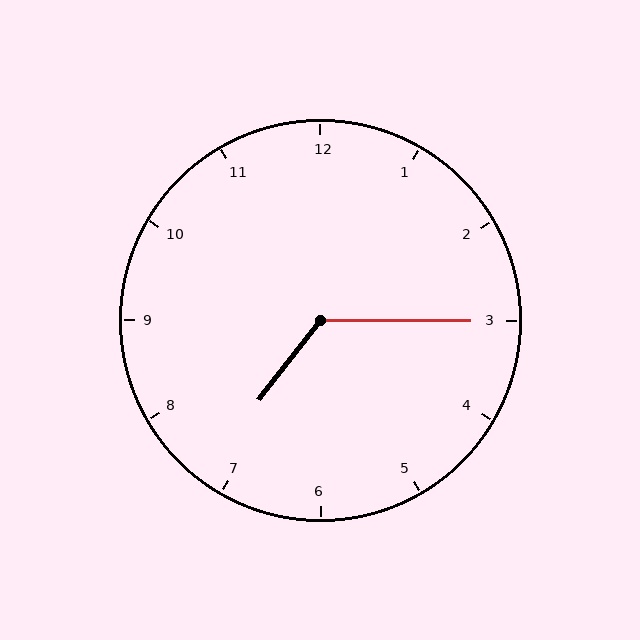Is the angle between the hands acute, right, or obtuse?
It is obtuse.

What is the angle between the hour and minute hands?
Approximately 128 degrees.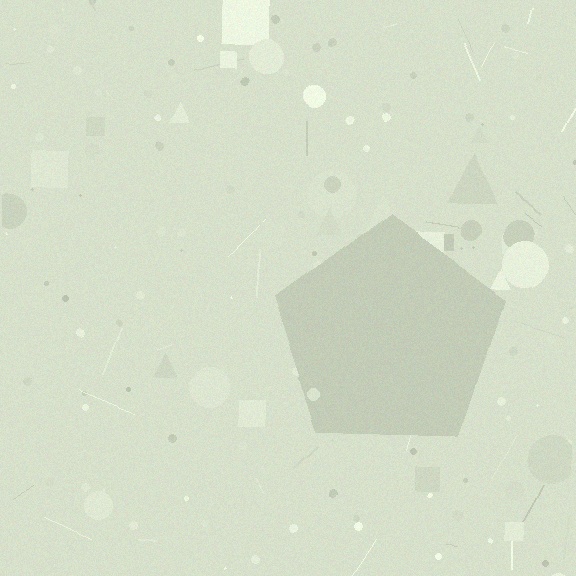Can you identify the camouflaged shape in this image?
The camouflaged shape is a pentagon.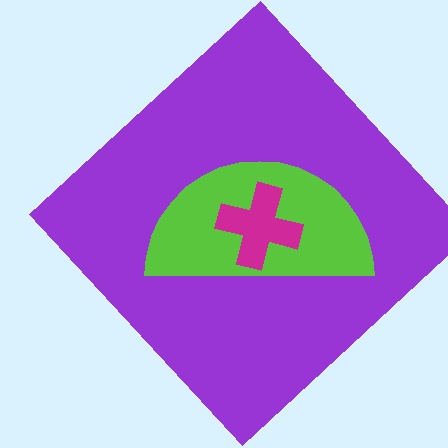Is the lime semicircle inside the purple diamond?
Yes.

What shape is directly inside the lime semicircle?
The magenta cross.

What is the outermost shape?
The purple diamond.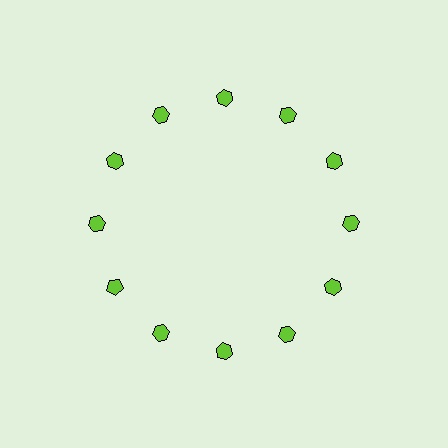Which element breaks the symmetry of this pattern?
The lime pentagon at roughly the 8 o'clock position breaks the symmetry. All other shapes are lime hexagons.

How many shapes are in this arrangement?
There are 12 shapes arranged in a ring pattern.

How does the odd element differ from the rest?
It has a different shape: pentagon instead of hexagon.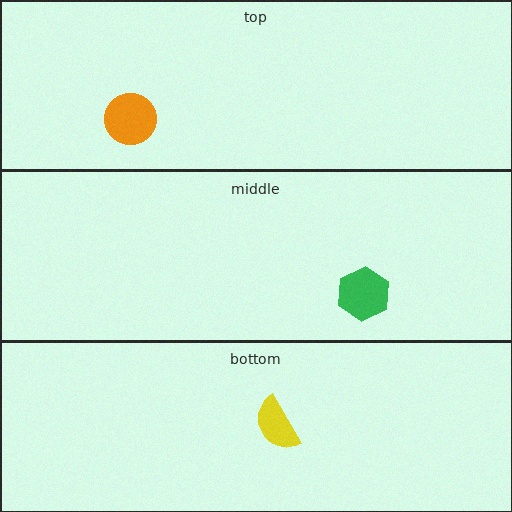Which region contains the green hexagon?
The middle region.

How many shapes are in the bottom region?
1.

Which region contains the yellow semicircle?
The bottom region.